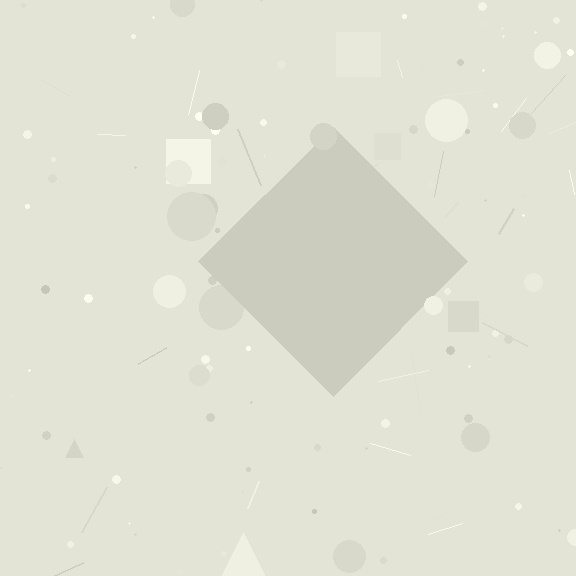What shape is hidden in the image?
A diamond is hidden in the image.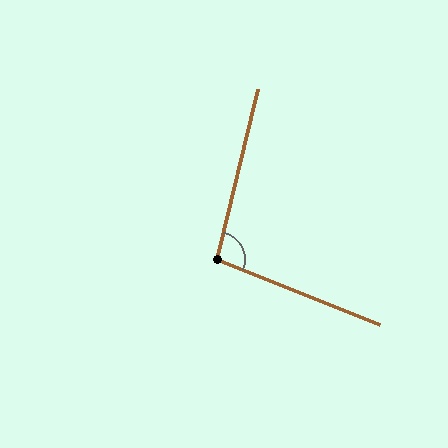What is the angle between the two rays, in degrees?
Approximately 98 degrees.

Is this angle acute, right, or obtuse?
It is obtuse.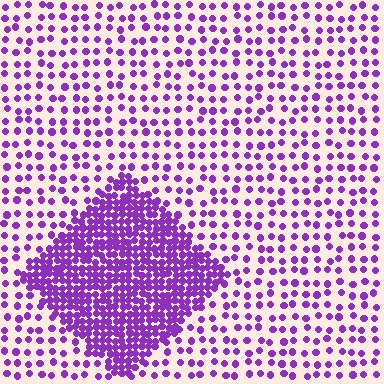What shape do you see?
I see a diamond.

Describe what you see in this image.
The image contains small purple elements arranged at two different densities. A diamond-shaped region is visible where the elements are more densely packed than the surrounding area.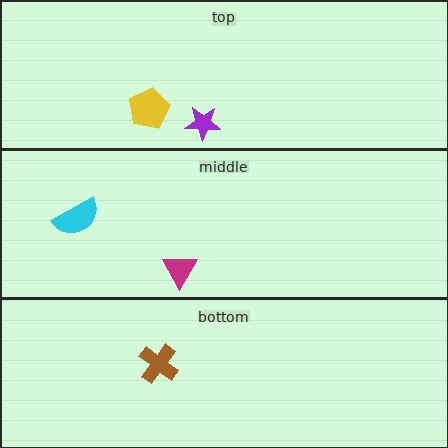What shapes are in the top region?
The yellow pentagon, the purple star.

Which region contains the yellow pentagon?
The top region.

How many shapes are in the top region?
2.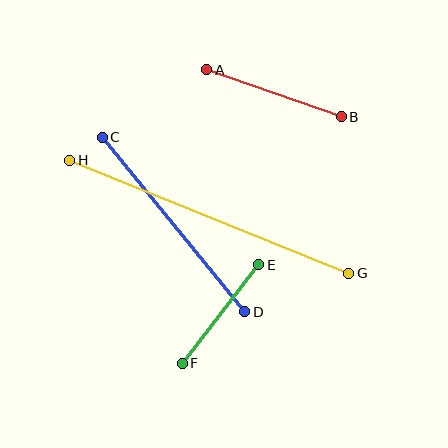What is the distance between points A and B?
The distance is approximately 143 pixels.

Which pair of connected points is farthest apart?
Points G and H are farthest apart.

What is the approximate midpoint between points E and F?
The midpoint is at approximately (220, 314) pixels.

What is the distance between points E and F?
The distance is approximately 125 pixels.